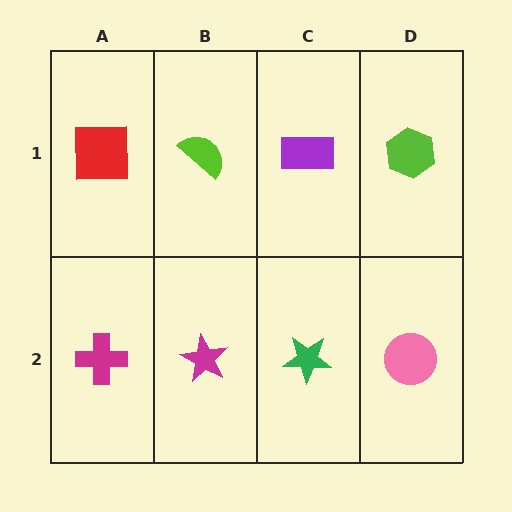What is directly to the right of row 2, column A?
A magenta star.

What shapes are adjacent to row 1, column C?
A green star (row 2, column C), a lime semicircle (row 1, column B), a lime hexagon (row 1, column D).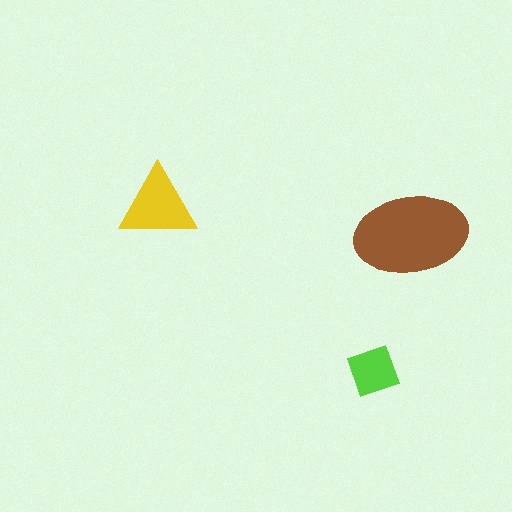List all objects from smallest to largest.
The lime diamond, the yellow triangle, the brown ellipse.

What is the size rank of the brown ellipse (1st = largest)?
1st.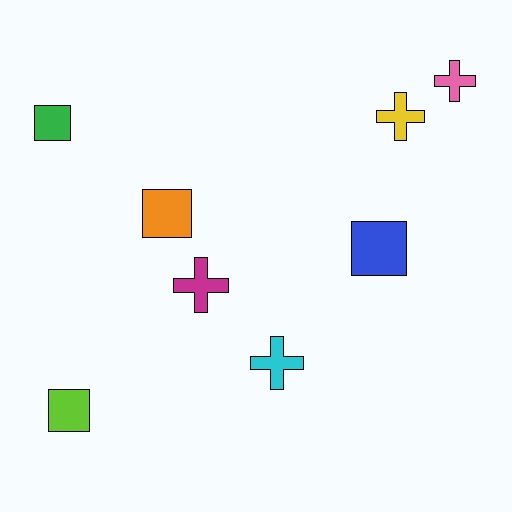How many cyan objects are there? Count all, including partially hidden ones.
There is 1 cyan object.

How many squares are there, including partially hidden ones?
There are 4 squares.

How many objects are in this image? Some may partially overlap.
There are 8 objects.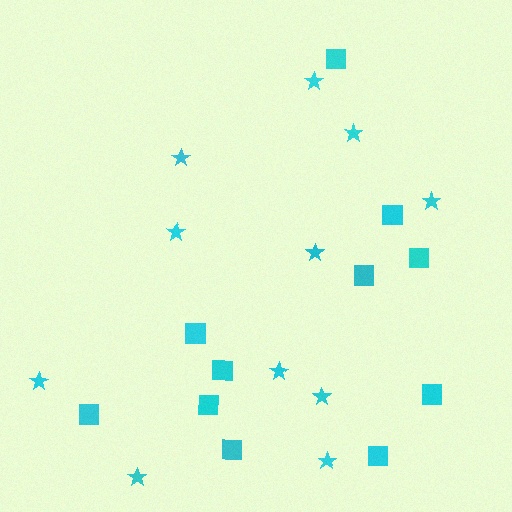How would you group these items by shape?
There are 2 groups: one group of squares (11) and one group of stars (11).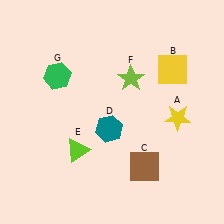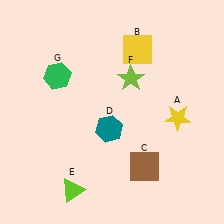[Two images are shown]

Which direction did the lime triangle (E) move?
The lime triangle (E) moved down.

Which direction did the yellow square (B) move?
The yellow square (B) moved left.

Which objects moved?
The objects that moved are: the yellow square (B), the lime triangle (E).